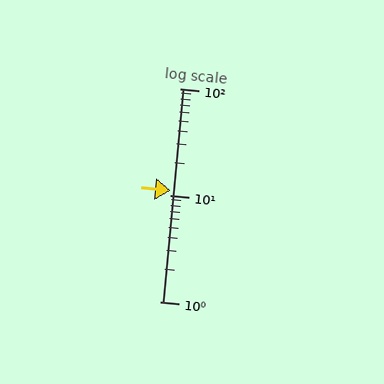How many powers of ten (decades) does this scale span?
The scale spans 2 decades, from 1 to 100.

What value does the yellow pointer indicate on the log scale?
The pointer indicates approximately 11.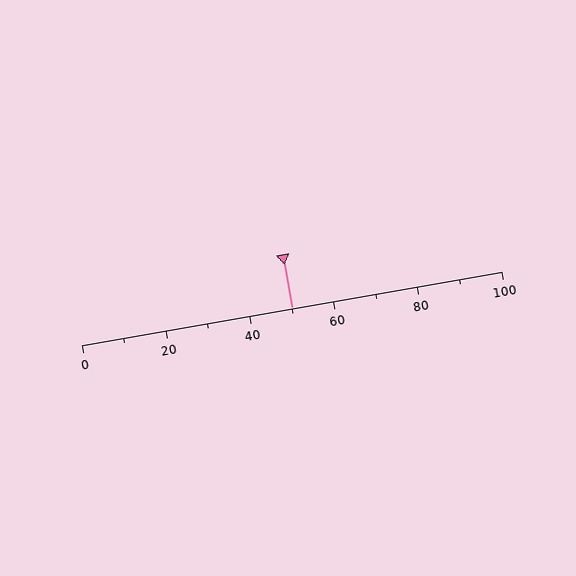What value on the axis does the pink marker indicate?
The marker indicates approximately 50.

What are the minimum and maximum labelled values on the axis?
The axis runs from 0 to 100.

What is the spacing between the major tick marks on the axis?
The major ticks are spaced 20 apart.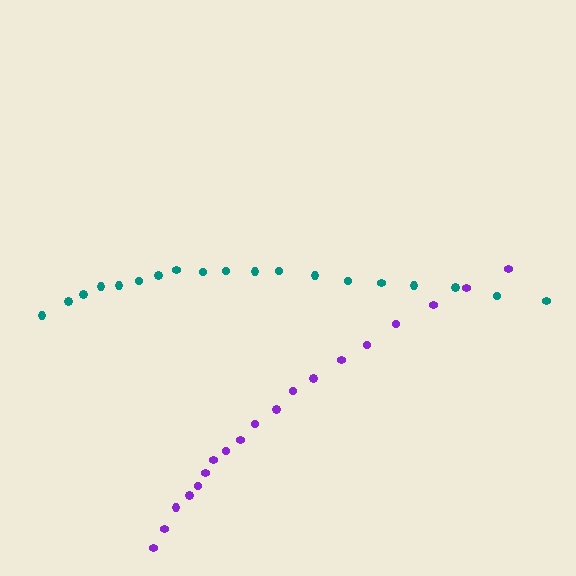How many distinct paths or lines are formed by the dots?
There are 2 distinct paths.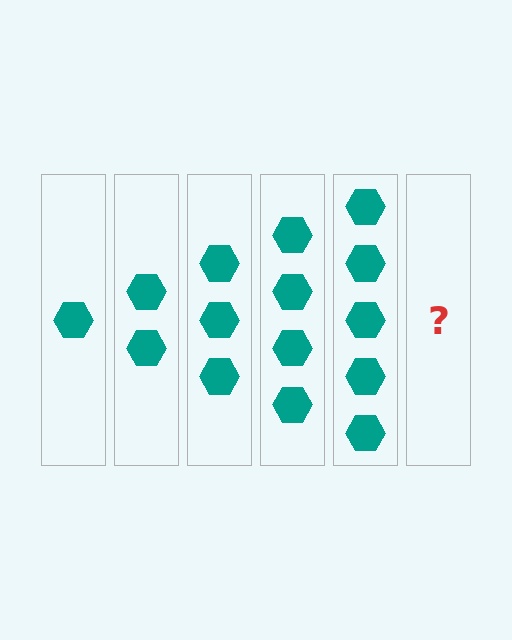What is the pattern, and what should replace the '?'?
The pattern is that each step adds one more hexagon. The '?' should be 6 hexagons.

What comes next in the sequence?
The next element should be 6 hexagons.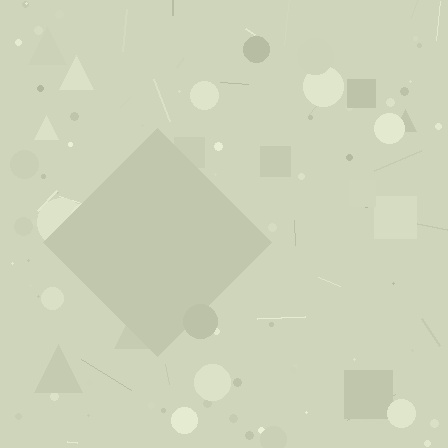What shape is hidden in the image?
A diamond is hidden in the image.